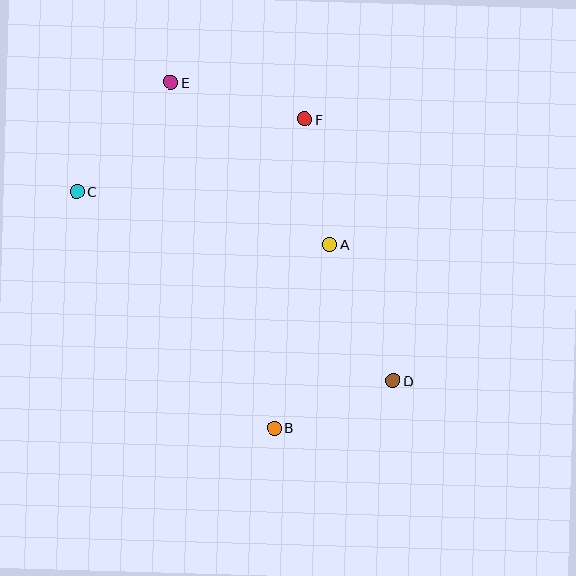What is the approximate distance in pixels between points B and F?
The distance between B and F is approximately 310 pixels.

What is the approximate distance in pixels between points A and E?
The distance between A and E is approximately 227 pixels.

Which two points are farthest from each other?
Points D and E are farthest from each other.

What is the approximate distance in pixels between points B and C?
The distance between B and C is approximately 308 pixels.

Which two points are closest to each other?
Points A and F are closest to each other.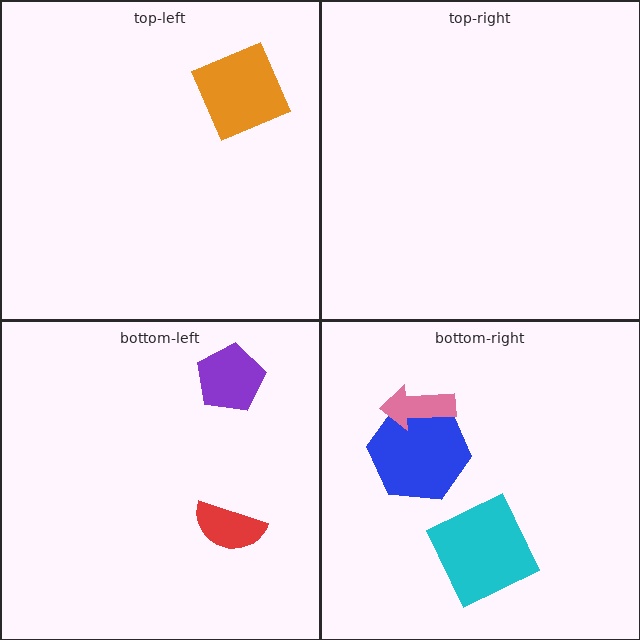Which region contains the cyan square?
The bottom-right region.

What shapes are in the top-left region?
The orange diamond.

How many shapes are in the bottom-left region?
2.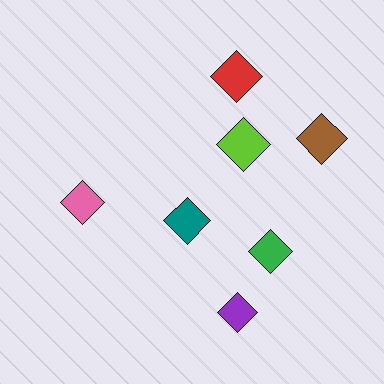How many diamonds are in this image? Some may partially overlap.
There are 7 diamonds.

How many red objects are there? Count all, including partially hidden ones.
There is 1 red object.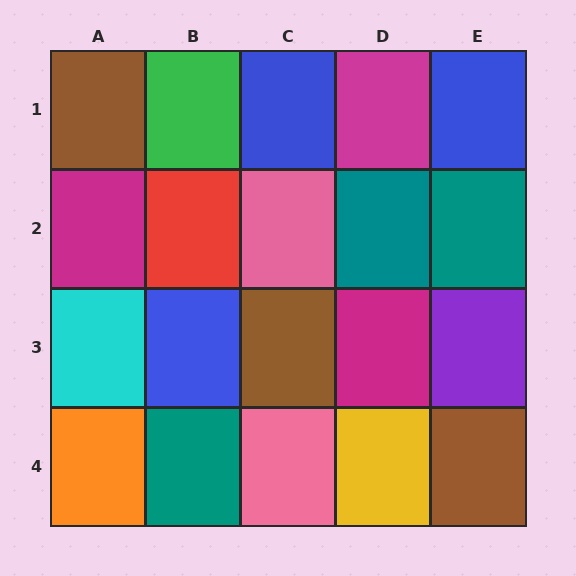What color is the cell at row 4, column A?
Orange.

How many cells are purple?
1 cell is purple.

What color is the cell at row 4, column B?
Teal.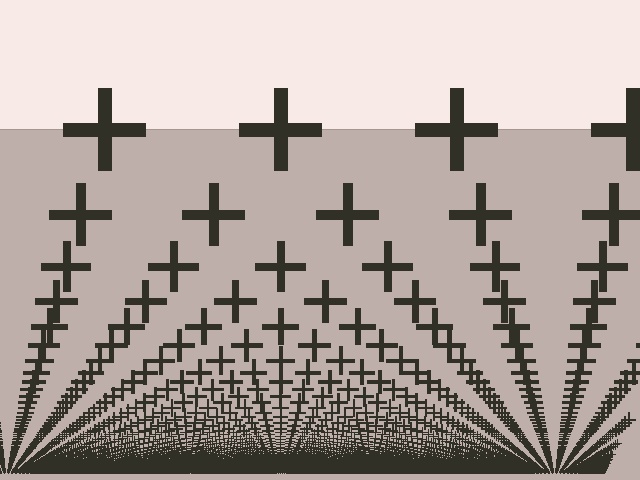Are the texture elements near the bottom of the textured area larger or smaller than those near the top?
Smaller. The gradient is inverted — elements near the bottom are smaller and denser.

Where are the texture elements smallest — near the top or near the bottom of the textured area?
Near the bottom.